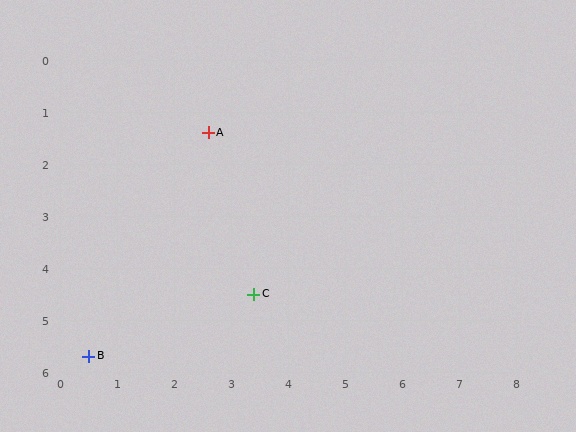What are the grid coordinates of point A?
Point A is at approximately (2.6, 1.4).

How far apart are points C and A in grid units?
Points C and A are about 3.2 grid units apart.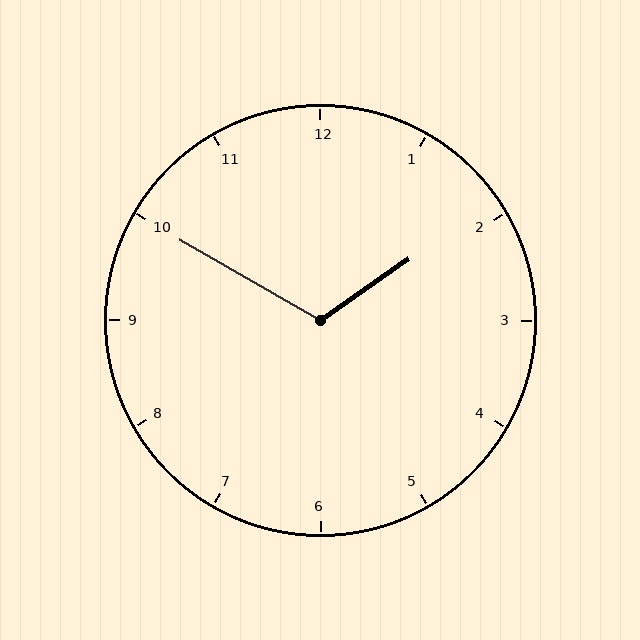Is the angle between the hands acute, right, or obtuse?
It is obtuse.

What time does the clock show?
1:50.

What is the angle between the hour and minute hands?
Approximately 115 degrees.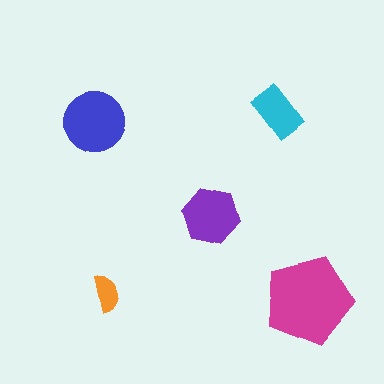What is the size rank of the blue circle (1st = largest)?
2nd.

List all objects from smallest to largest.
The orange semicircle, the cyan rectangle, the purple hexagon, the blue circle, the magenta pentagon.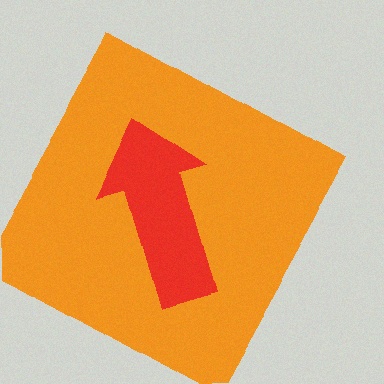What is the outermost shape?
The orange square.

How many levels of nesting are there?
2.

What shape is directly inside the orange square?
The red arrow.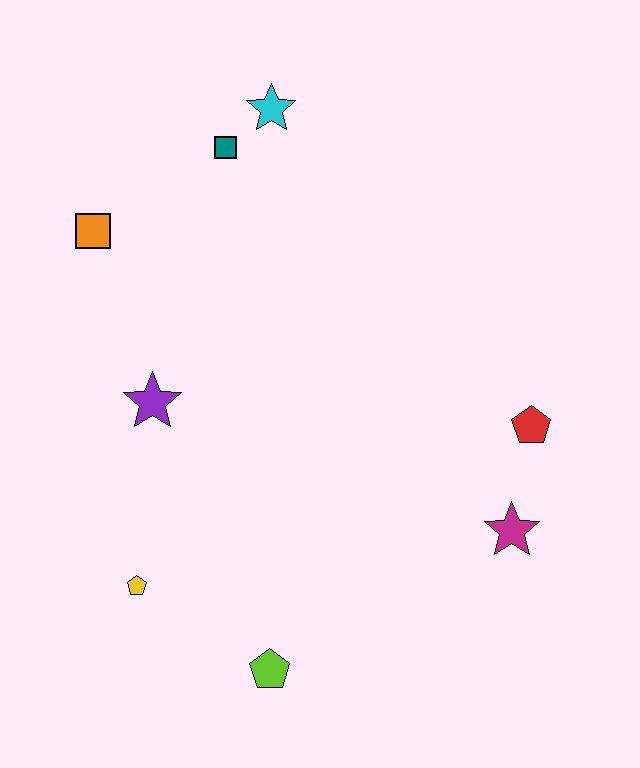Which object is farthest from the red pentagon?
The orange square is farthest from the red pentagon.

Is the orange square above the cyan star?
No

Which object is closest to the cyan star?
The teal square is closest to the cyan star.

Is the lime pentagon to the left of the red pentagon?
Yes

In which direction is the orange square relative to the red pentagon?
The orange square is to the left of the red pentagon.